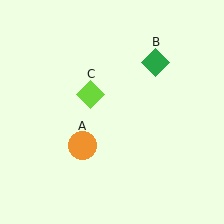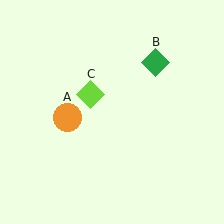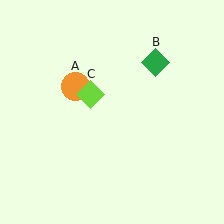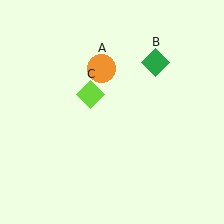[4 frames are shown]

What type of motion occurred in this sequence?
The orange circle (object A) rotated clockwise around the center of the scene.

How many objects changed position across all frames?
1 object changed position: orange circle (object A).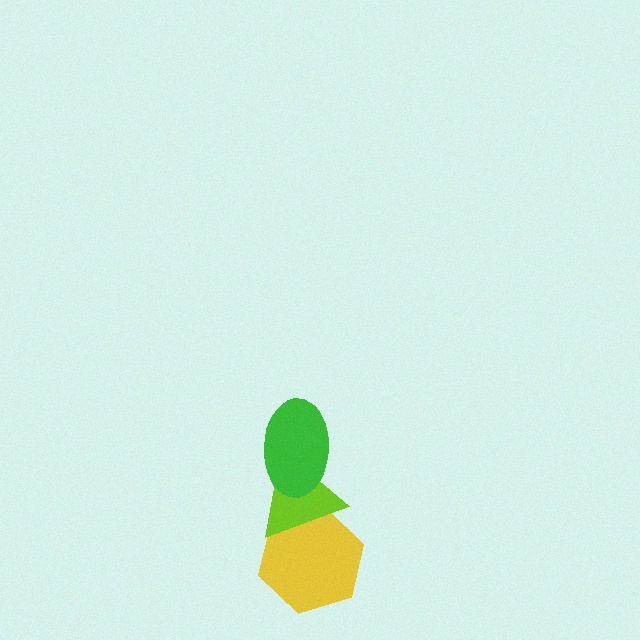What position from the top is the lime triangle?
The lime triangle is 2nd from the top.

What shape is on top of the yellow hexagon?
The lime triangle is on top of the yellow hexagon.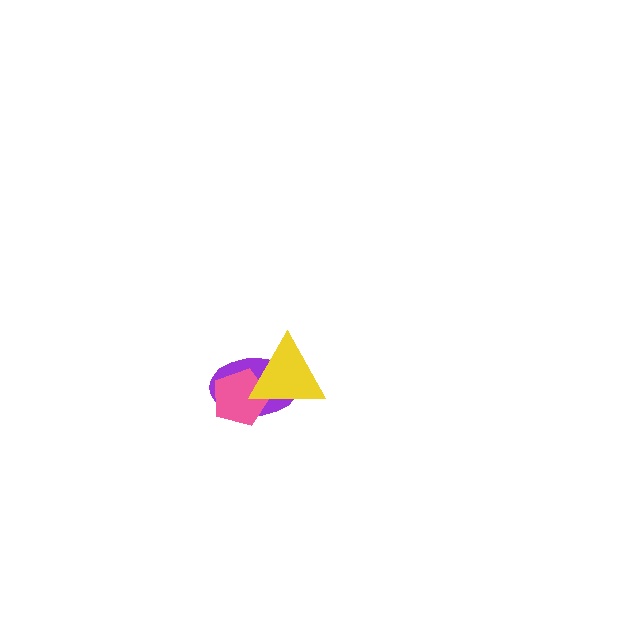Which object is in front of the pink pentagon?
The yellow triangle is in front of the pink pentagon.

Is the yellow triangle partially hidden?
No, no other shape covers it.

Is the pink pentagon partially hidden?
Yes, it is partially covered by another shape.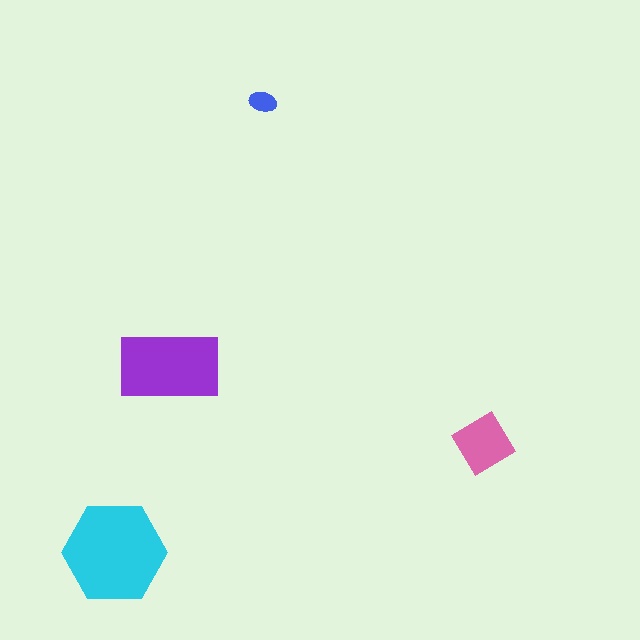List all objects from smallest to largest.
The blue ellipse, the pink diamond, the purple rectangle, the cyan hexagon.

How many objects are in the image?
There are 4 objects in the image.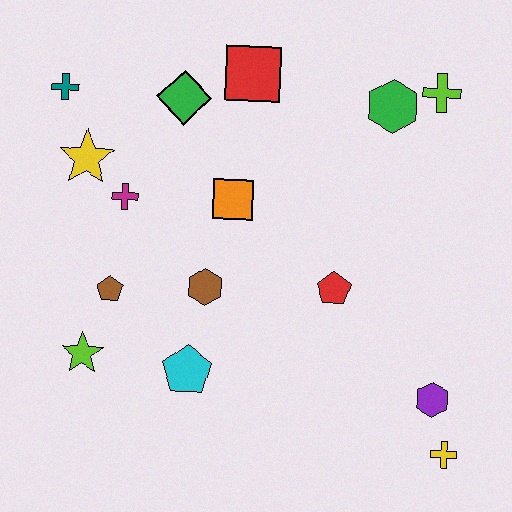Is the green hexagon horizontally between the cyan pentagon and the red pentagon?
No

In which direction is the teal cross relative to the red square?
The teal cross is to the left of the red square.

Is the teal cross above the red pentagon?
Yes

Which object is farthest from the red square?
The yellow cross is farthest from the red square.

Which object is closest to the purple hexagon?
The yellow cross is closest to the purple hexagon.